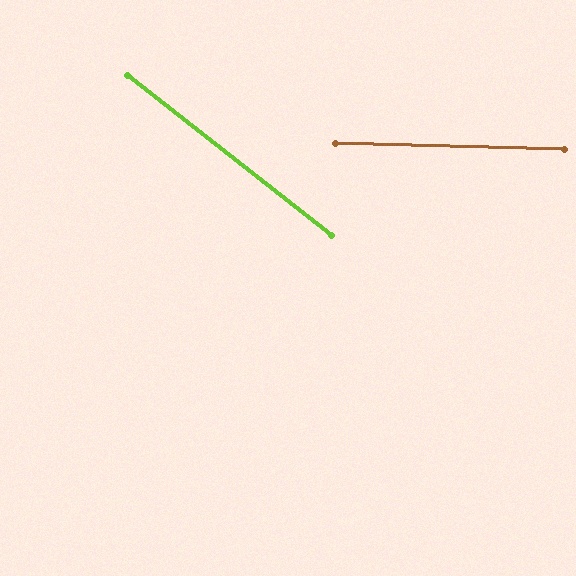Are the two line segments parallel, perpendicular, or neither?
Neither parallel nor perpendicular — they differ by about 37°.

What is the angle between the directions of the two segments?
Approximately 37 degrees.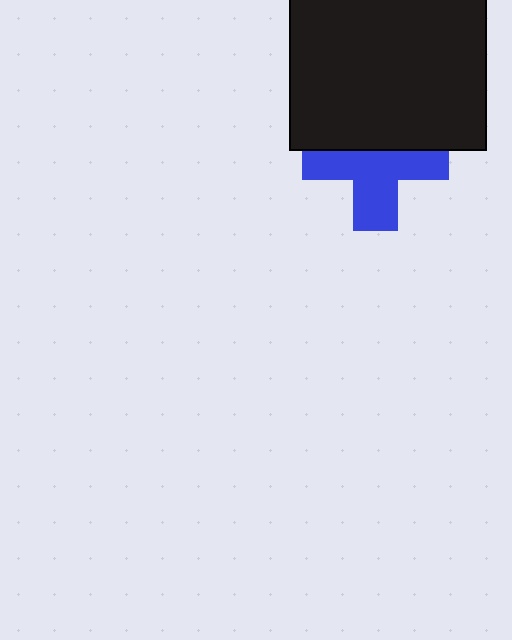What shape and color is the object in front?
The object in front is a black rectangle.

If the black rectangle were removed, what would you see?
You would see the complete blue cross.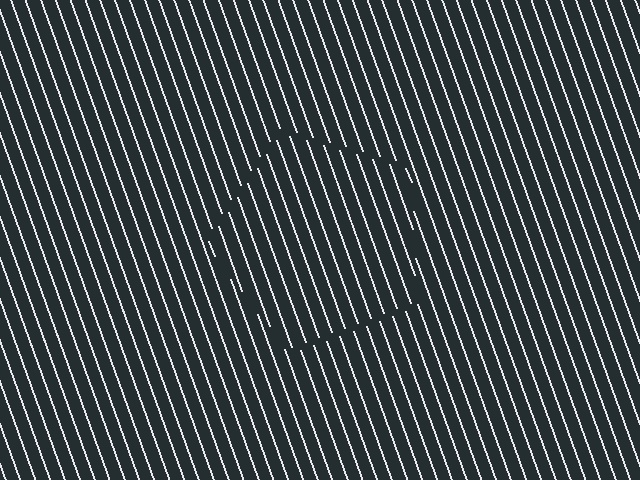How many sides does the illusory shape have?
5 sides — the line-ends trace a pentagon.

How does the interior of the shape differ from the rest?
The interior of the shape contains the same grating, shifted by half a period — the contour is defined by the phase discontinuity where line-ends from the inner and outer gratings abut.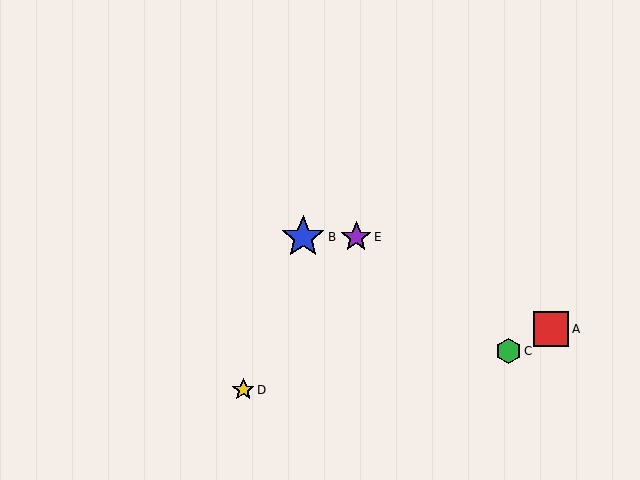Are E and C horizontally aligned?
No, E is at y≈237 and C is at y≈351.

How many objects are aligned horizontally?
2 objects (B, E) are aligned horizontally.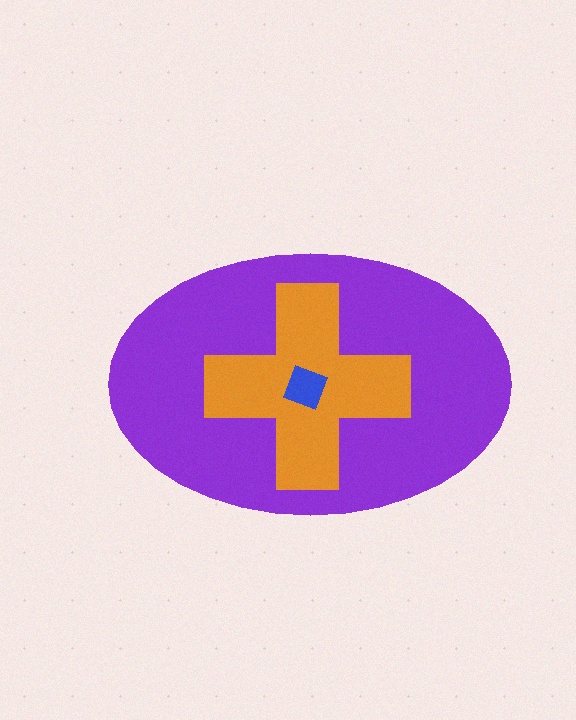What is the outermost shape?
The purple ellipse.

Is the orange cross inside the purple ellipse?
Yes.